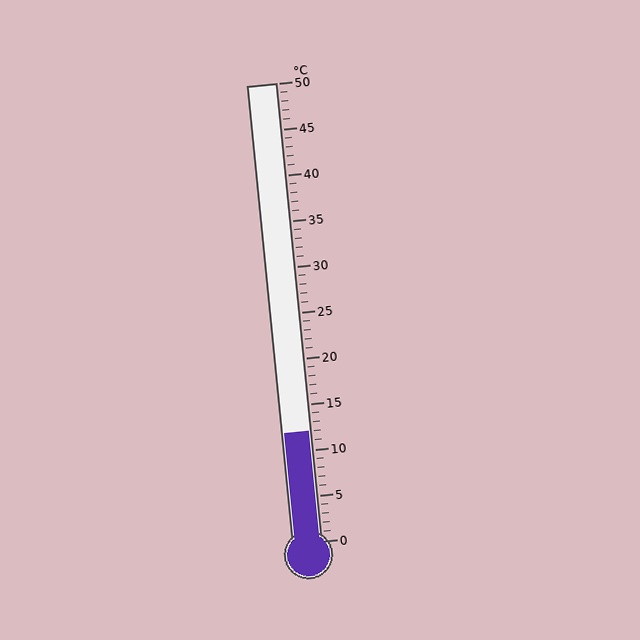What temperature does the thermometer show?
The thermometer shows approximately 12°C.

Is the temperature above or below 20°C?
The temperature is below 20°C.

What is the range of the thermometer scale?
The thermometer scale ranges from 0°C to 50°C.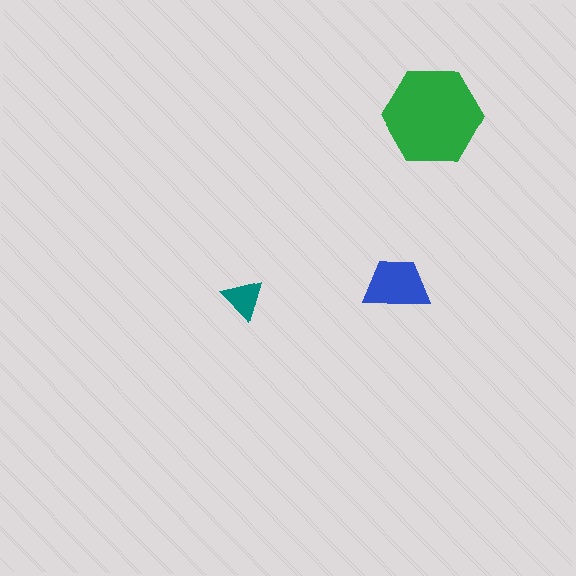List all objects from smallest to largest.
The teal triangle, the blue trapezoid, the green hexagon.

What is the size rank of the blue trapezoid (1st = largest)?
2nd.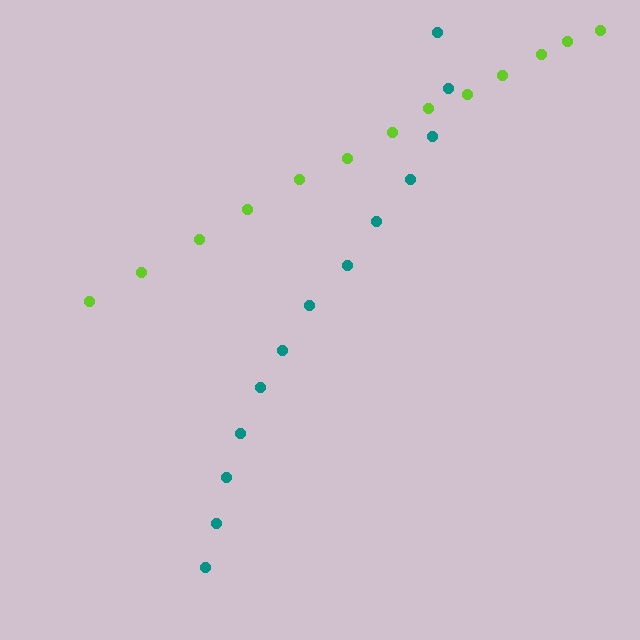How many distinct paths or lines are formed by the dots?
There are 2 distinct paths.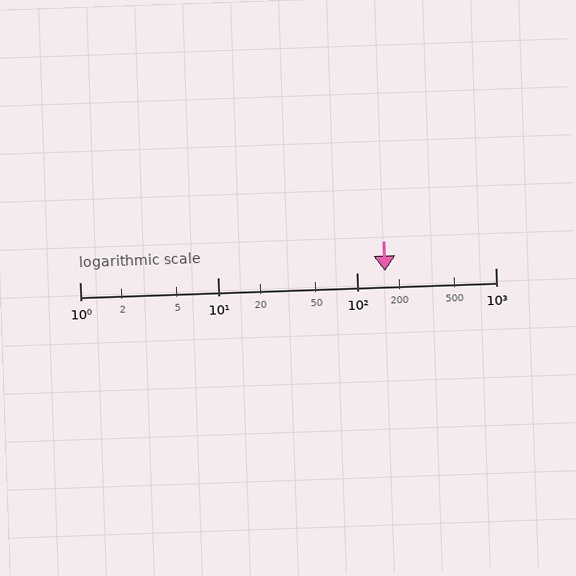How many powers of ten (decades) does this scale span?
The scale spans 3 decades, from 1 to 1000.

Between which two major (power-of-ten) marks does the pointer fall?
The pointer is between 100 and 1000.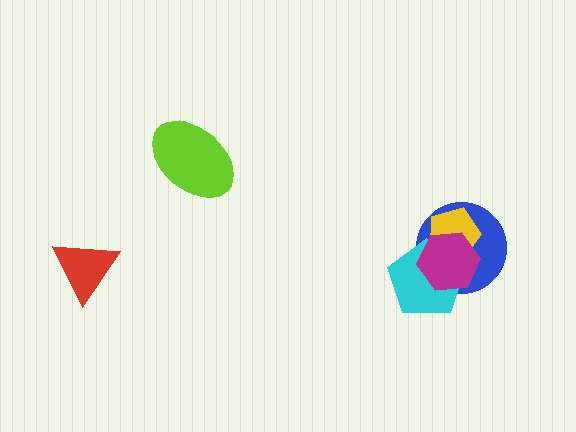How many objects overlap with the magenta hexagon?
3 objects overlap with the magenta hexagon.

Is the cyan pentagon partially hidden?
Yes, it is partially covered by another shape.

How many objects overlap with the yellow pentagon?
3 objects overlap with the yellow pentagon.